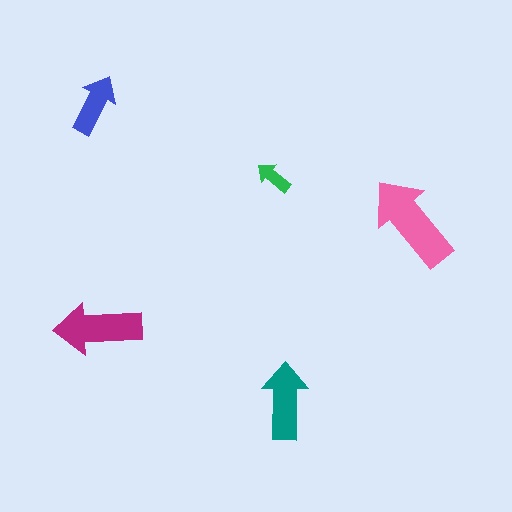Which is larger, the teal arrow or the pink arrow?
The pink one.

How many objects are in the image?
There are 5 objects in the image.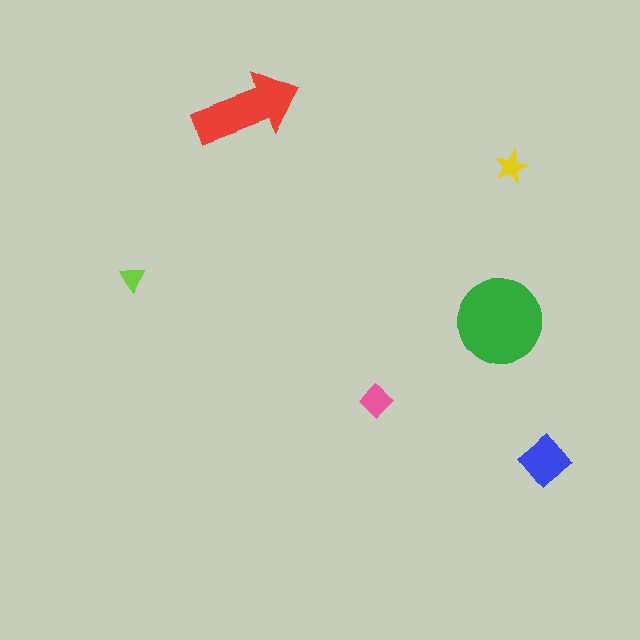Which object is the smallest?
The lime triangle.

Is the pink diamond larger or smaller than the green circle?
Smaller.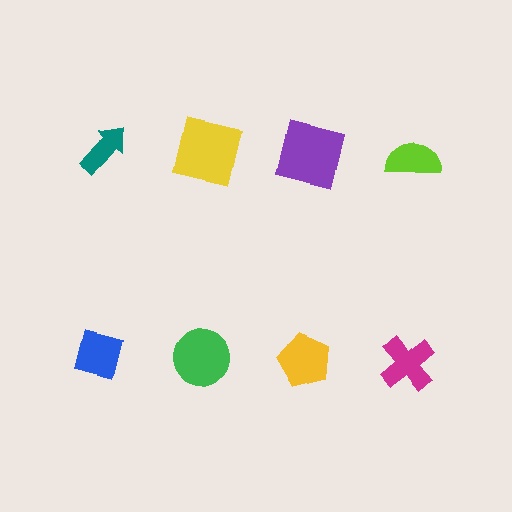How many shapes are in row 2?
4 shapes.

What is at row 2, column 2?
A green circle.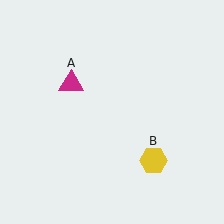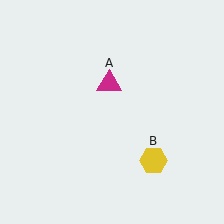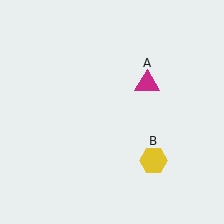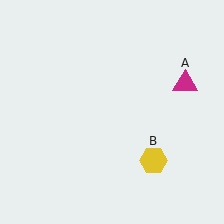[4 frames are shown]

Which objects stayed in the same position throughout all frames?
Yellow hexagon (object B) remained stationary.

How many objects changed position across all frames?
1 object changed position: magenta triangle (object A).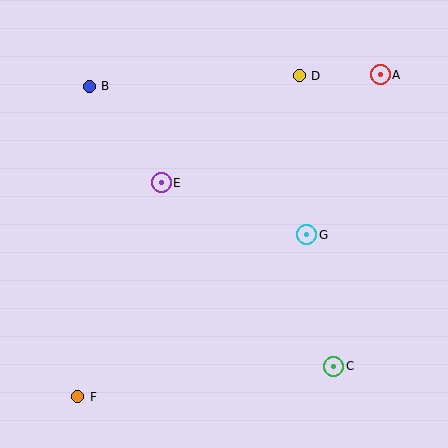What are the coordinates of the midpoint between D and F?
The midpoint between D and F is at (188, 236).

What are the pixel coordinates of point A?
Point A is at (380, 75).